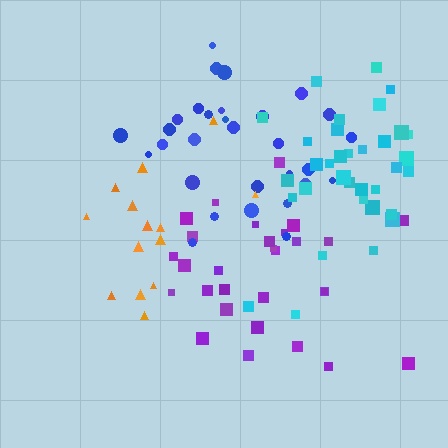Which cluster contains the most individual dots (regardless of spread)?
Cyan (34).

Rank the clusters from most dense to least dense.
cyan, blue, purple, orange.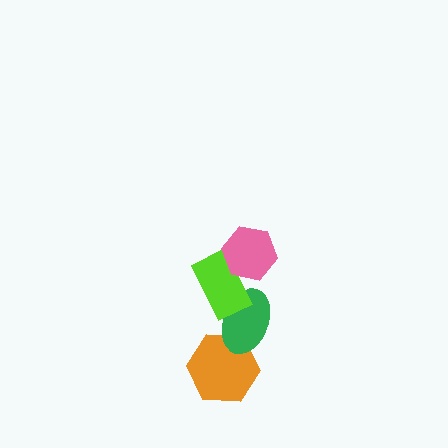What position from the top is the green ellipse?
The green ellipse is 3rd from the top.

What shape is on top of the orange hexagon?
The green ellipse is on top of the orange hexagon.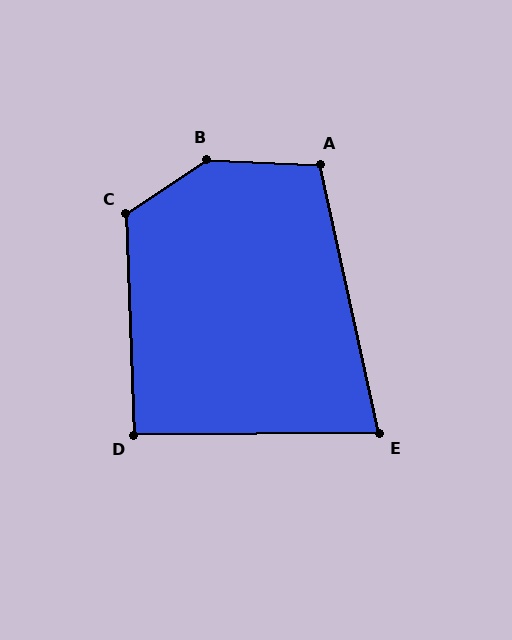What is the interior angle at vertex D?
Approximately 92 degrees (approximately right).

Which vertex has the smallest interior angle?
E, at approximately 78 degrees.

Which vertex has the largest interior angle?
B, at approximately 143 degrees.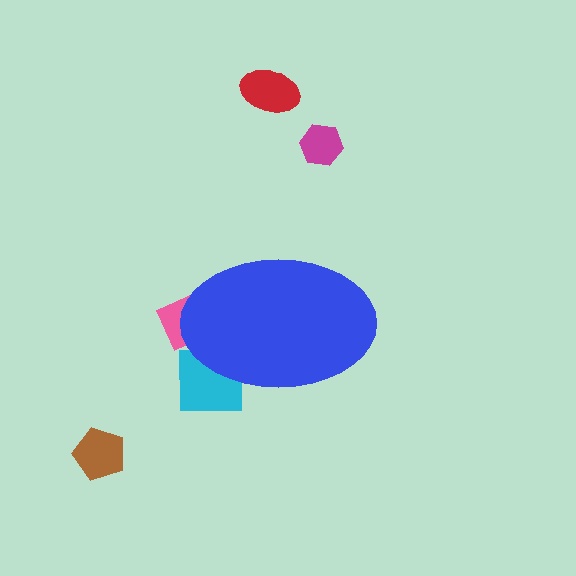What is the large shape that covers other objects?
A blue ellipse.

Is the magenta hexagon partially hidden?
No, the magenta hexagon is fully visible.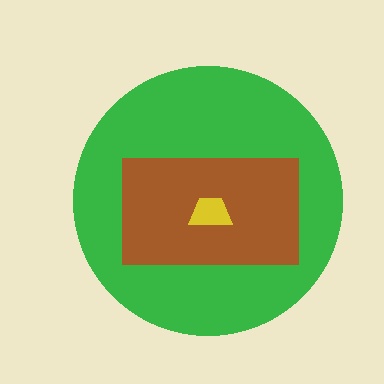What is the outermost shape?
The green circle.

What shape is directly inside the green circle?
The brown rectangle.